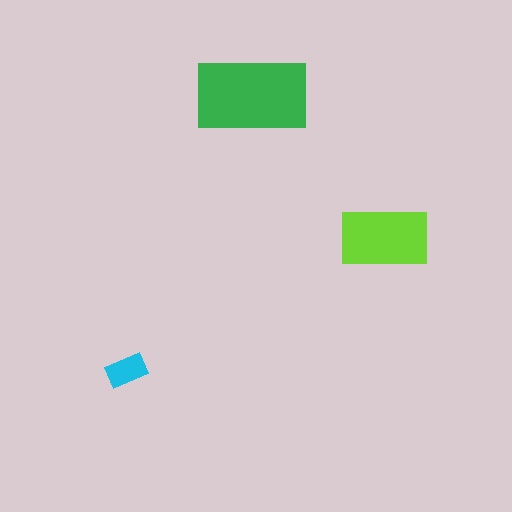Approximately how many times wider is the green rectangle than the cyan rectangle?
About 3 times wider.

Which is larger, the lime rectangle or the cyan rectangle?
The lime one.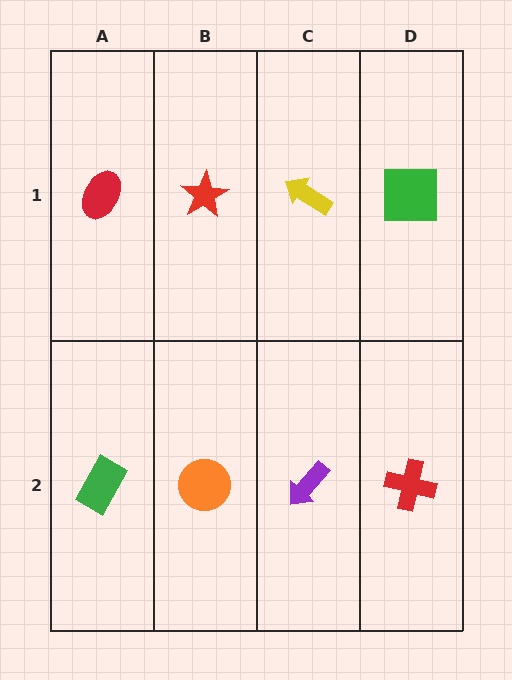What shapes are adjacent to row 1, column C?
A purple arrow (row 2, column C), a red star (row 1, column B), a green square (row 1, column D).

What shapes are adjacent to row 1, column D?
A red cross (row 2, column D), a yellow arrow (row 1, column C).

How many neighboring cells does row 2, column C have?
3.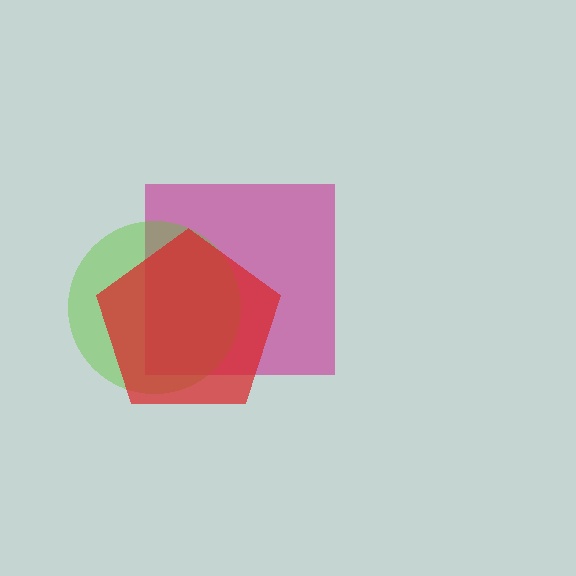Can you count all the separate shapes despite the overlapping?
Yes, there are 3 separate shapes.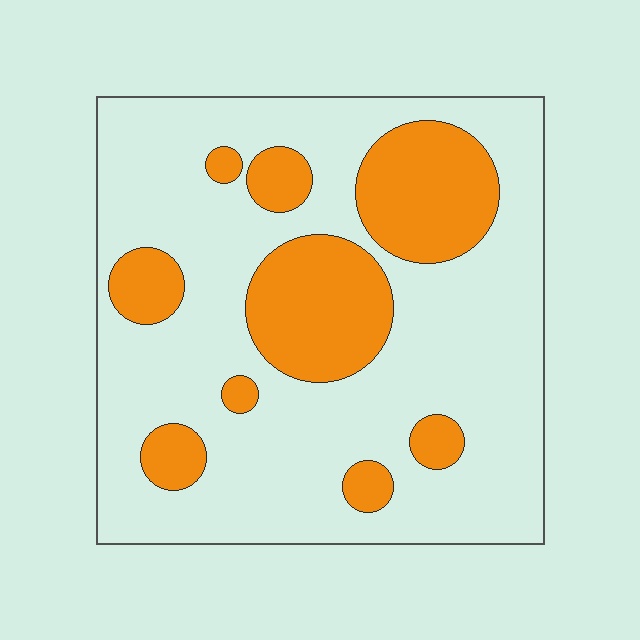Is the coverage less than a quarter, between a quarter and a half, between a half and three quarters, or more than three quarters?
Between a quarter and a half.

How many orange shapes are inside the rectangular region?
9.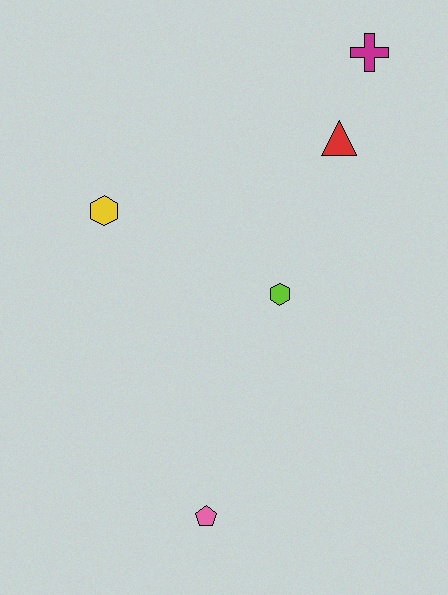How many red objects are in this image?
There is 1 red object.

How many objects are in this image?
There are 5 objects.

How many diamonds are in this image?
There are no diamonds.